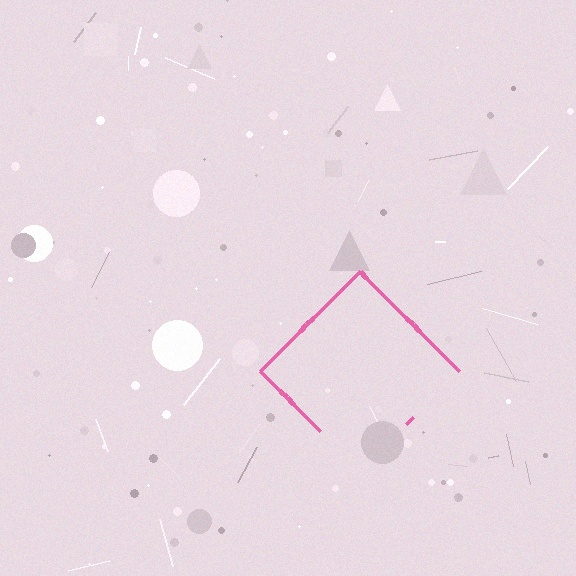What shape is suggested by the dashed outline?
The dashed outline suggests a diamond.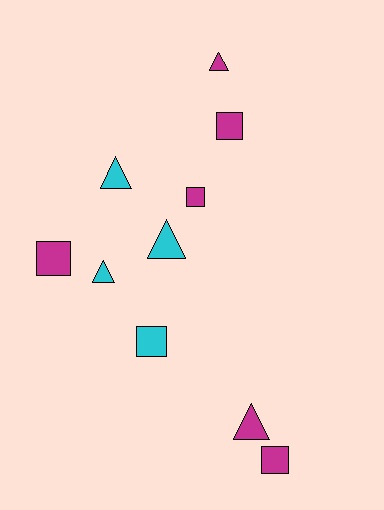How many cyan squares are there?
There is 1 cyan square.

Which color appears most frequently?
Magenta, with 6 objects.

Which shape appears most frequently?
Triangle, with 5 objects.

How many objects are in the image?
There are 10 objects.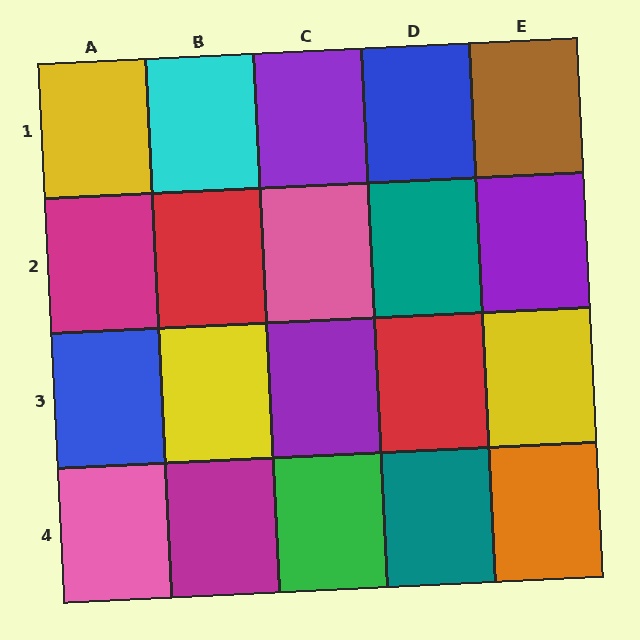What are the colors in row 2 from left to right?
Magenta, red, pink, teal, purple.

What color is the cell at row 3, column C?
Purple.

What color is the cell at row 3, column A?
Blue.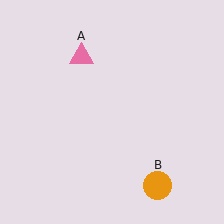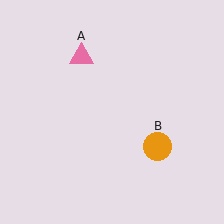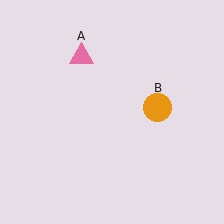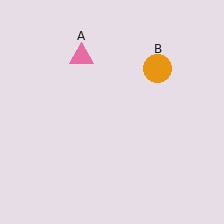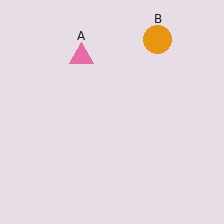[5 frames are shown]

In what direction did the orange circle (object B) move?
The orange circle (object B) moved up.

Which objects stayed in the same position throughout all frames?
Pink triangle (object A) remained stationary.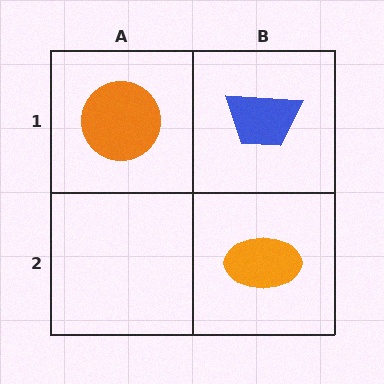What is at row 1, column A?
An orange circle.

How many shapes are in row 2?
1 shape.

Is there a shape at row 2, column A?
No, that cell is empty.